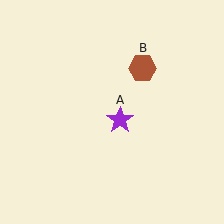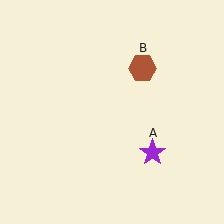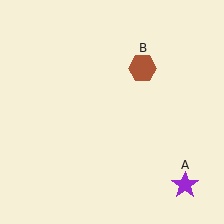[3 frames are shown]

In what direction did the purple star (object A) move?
The purple star (object A) moved down and to the right.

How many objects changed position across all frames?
1 object changed position: purple star (object A).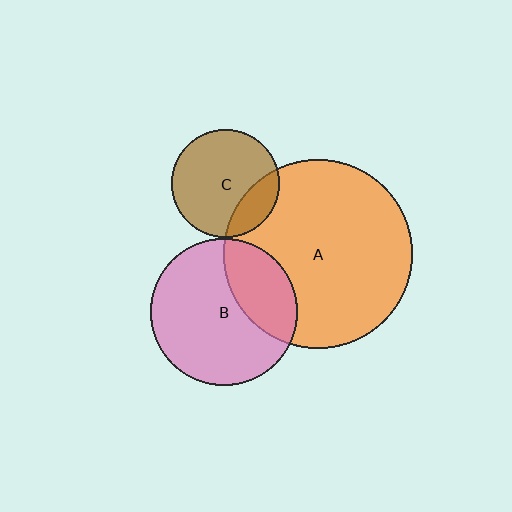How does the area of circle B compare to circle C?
Approximately 1.9 times.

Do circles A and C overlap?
Yes.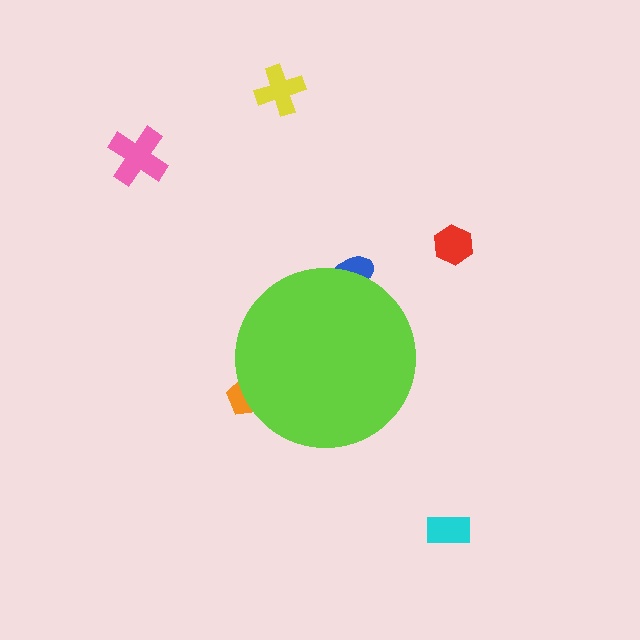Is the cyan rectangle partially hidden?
No, the cyan rectangle is fully visible.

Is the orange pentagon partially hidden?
Yes, the orange pentagon is partially hidden behind the lime circle.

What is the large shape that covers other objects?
A lime circle.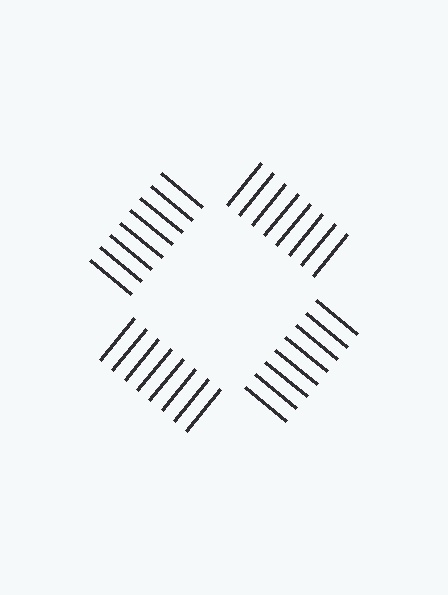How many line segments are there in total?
32 — 8 along each of the 4 edges.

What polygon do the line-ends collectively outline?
An illusory square — the line segments terminate on its edges but no continuous stroke is drawn.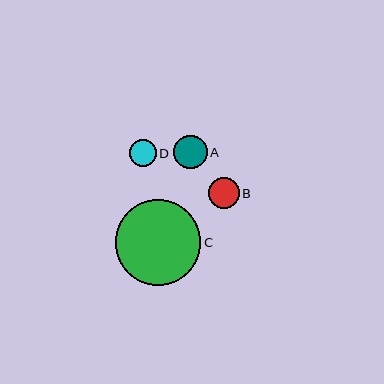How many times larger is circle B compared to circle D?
Circle B is approximately 1.2 times the size of circle D.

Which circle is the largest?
Circle C is the largest with a size of approximately 86 pixels.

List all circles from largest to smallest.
From largest to smallest: C, A, B, D.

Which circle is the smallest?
Circle D is the smallest with a size of approximately 27 pixels.